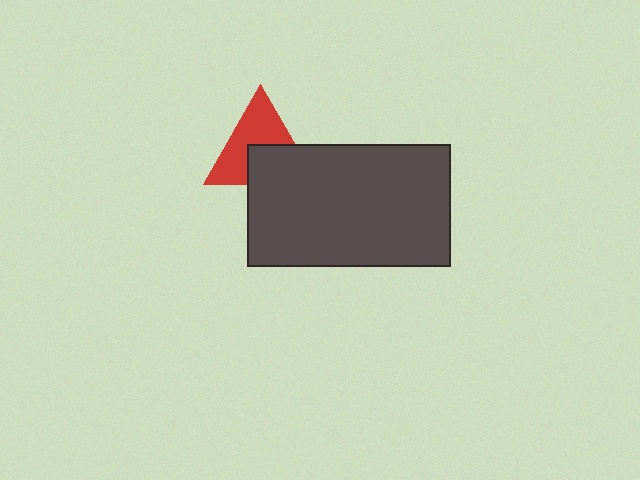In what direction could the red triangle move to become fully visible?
The red triangle could move up. That would shift it out from behind the dark gray rectangle entirely.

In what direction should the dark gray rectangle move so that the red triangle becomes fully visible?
The dark gray rectangle should move down. That is the shortest direction to clear the overlap and leave the red triangle fully visible.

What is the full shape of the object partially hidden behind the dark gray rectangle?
The partially hidden object is a red triangle.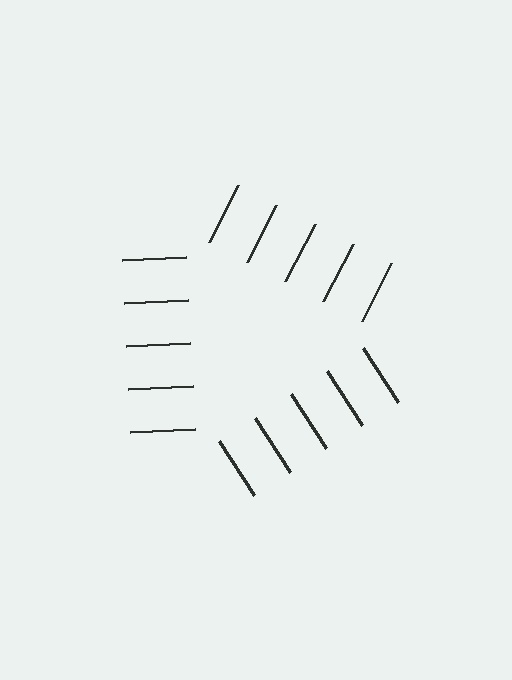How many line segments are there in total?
15 — 5 along each of the 3 edges.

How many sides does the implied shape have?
3 sides — the line-ends trace a triangle.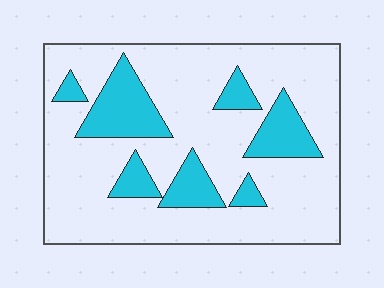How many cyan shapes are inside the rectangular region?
7.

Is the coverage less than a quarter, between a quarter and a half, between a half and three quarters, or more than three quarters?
Less than a quarter.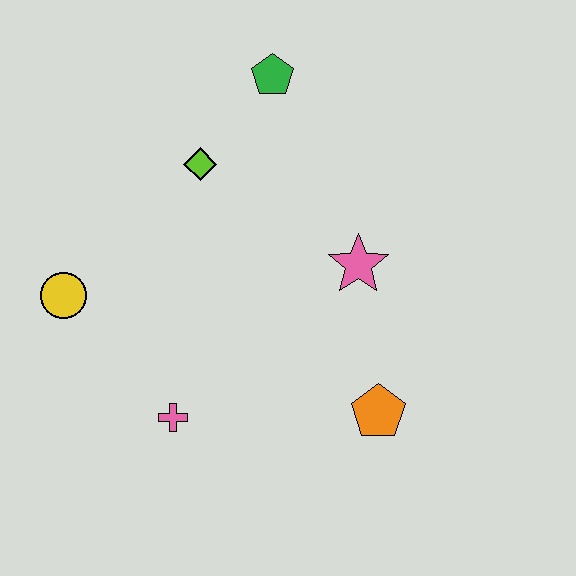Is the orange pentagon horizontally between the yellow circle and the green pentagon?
No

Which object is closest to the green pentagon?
The lime diamond is closest to the green pentagon.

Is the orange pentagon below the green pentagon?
Yes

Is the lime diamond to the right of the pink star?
No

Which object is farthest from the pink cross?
The green pentagon is farthest from the pink cross.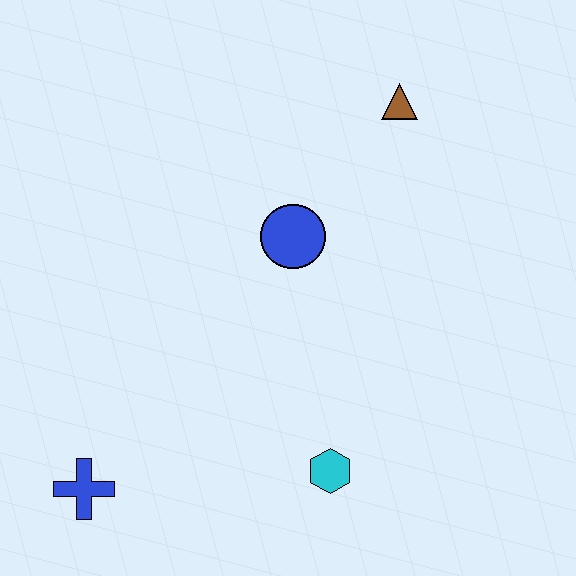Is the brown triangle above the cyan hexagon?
Yes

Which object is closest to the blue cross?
The cyan hexagon is closest to the blue cross.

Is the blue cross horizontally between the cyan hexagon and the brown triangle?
No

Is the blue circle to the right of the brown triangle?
No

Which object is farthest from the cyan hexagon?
The brown triangle is farthest from the cyan hexagon.